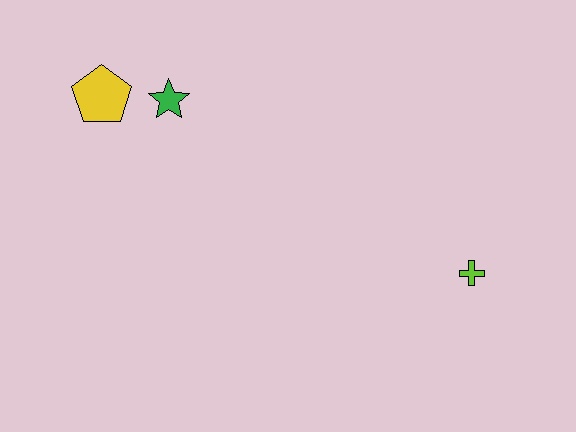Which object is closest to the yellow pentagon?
The green star is closest to the yellow pentagon.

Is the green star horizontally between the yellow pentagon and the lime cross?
Yes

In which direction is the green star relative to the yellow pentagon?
The green star is to the right of the yellow pentagon.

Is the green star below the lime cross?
No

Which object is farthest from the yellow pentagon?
The lime cross is farthest from the yellow pentagon.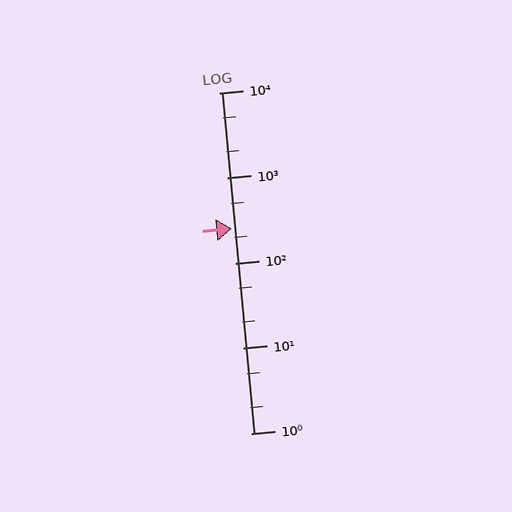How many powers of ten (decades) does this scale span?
The scale spans 4 decades, from 1 to 10000.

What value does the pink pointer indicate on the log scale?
The pointer indicates approximately 250.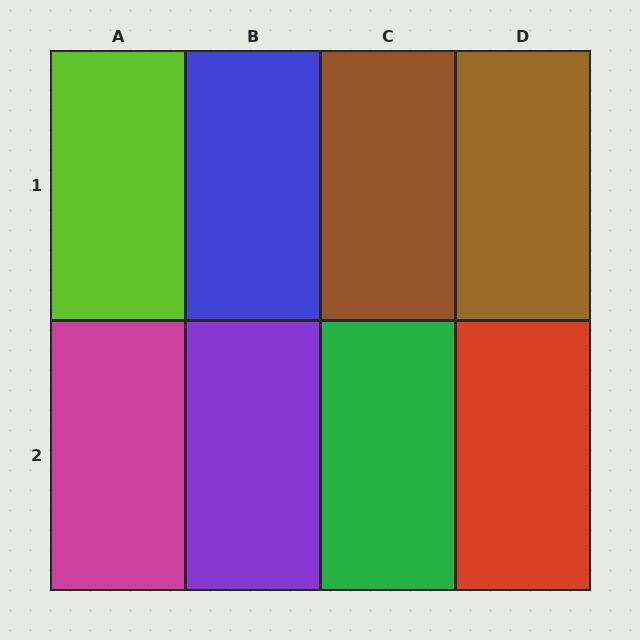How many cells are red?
1 cell is red.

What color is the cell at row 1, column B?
Blue.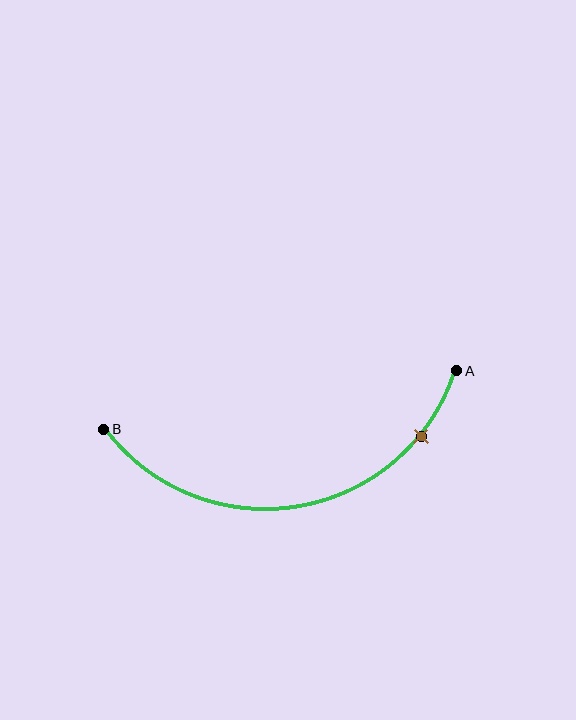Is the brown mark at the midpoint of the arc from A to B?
No. The brown mark lies on the arc but is closer to endpoint A. The arc midpoint would be at the point on the curve equidistant along the arc from both A and B.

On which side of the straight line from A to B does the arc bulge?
The arc bulges below the straight line connecting A and B.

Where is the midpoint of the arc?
The arc midpoint is the point on the curve farthest from the straight line joining A and B. It sits below that line.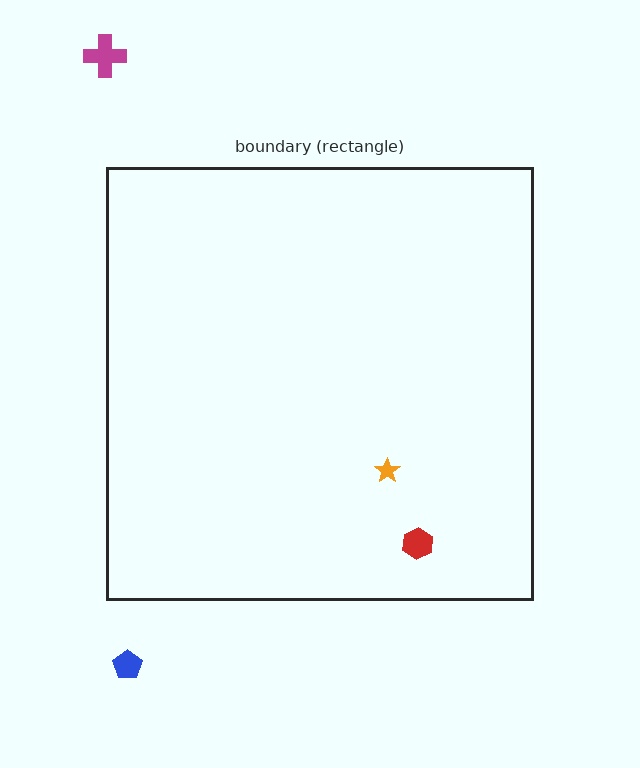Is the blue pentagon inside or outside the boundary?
Outside.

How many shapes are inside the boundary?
2 inside, 2 outside.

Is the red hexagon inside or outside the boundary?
Inside.